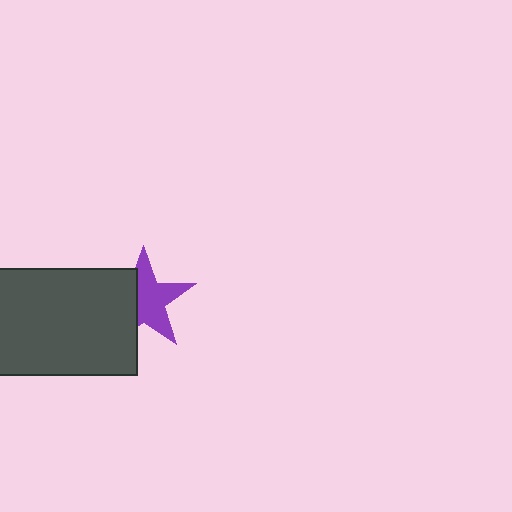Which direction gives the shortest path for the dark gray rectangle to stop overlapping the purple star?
Moving left gives the shortest separation.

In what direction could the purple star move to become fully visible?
The purple star could move right. That would shift it out from behind the dark gray rectangle entirely.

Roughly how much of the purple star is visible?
About half of it is visible (roughly 62%).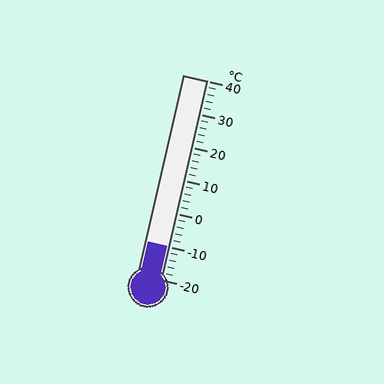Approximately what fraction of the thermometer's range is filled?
The thermometer is filled to approximately 15% of its range.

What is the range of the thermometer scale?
The thermometer scale ranges from -20°C to 40°C.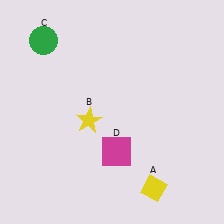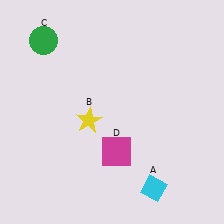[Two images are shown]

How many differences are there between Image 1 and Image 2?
There is 1 difference between the two images.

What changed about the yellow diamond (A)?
In Image 1, A is yellow. In Image 2, it changed to cyan.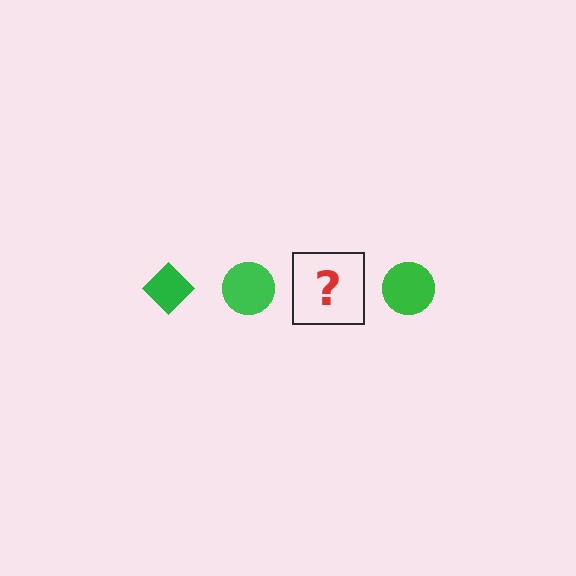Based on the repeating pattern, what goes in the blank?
The blank should be a green diamond.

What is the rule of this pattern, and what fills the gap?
The rule is that the pattern cycles through diamond, circle shapes in green. The gap should be filled with a green diamond.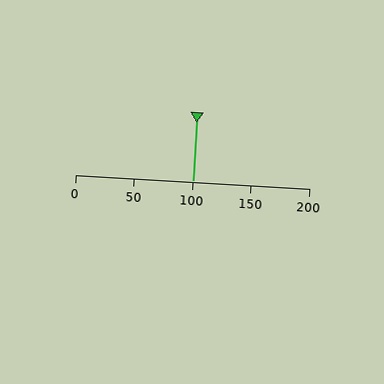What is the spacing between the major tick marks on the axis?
The major ticks are spaced 50 apart.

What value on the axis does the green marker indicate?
The marker indicates approximately 100.